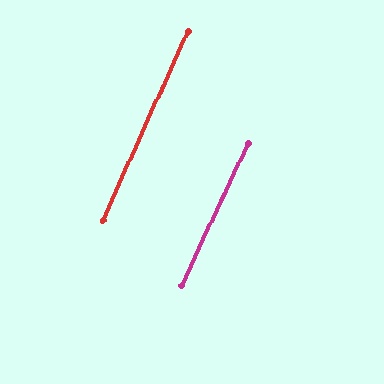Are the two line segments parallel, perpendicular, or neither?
Parallel — their directions differ by only 0.6°.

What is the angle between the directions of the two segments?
Approximately 1 degree.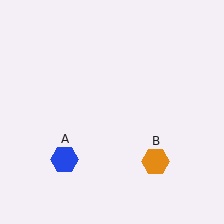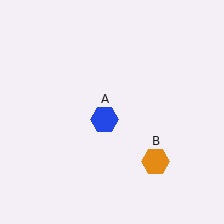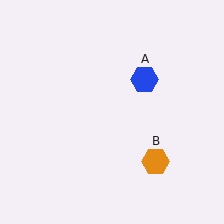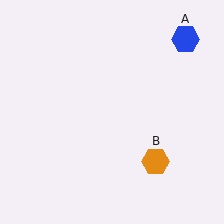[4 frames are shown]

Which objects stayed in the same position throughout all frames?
Orange hexagon (object B) remained stationary.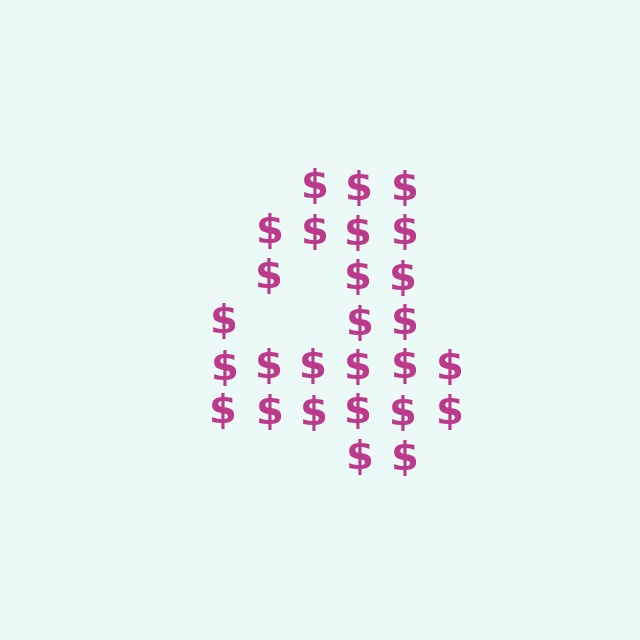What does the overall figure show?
The overall figure shows the digit 4.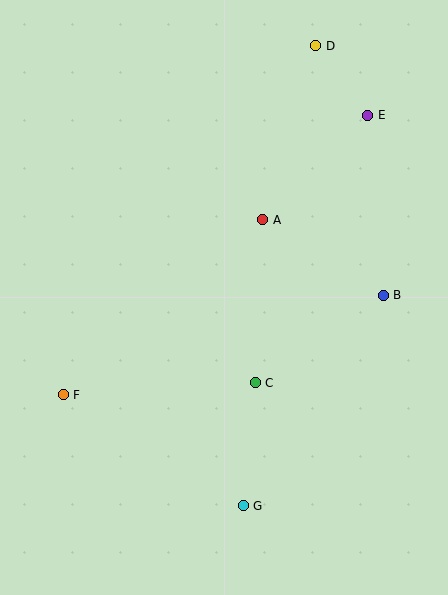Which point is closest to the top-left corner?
Point D is closest to the top-left corner.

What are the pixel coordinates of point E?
Point E is at (368, 115).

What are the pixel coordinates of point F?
Point F is at (63, 395).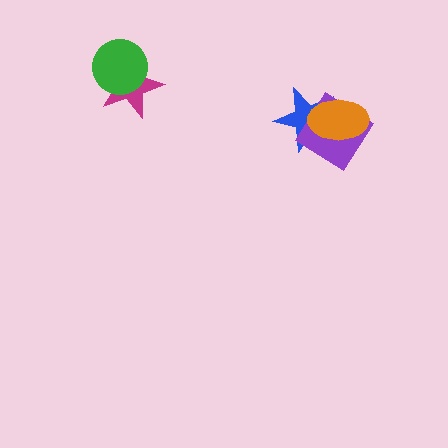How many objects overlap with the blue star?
2 objects overlap with the blue star.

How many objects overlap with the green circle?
1 object overlaps with the green circle.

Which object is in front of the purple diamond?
The orange ellipse is in front of the purple diamond.